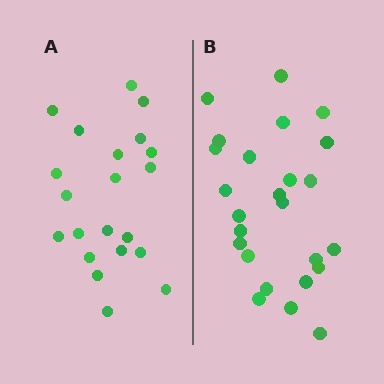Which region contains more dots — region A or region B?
Region B (the right region) has more dots.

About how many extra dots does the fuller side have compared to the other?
Region B has about 4 more dots than region A.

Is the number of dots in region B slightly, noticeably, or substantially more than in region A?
Region B has only slightly more — the two regions are fairly close. The ratio is roughly 1.2 to 1.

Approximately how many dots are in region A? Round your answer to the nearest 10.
About 20 dots. (The exact count is 21, which rounds to 20.)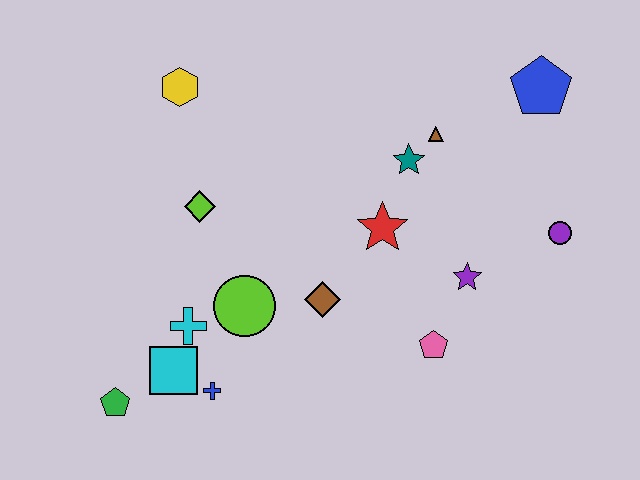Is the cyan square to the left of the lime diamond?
Yes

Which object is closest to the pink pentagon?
The purple star is closest to the pink pentagon.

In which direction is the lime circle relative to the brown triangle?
The lime circle is to the left of the brown triangle.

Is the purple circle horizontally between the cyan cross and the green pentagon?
No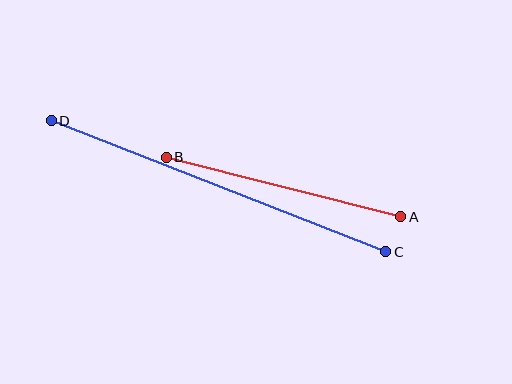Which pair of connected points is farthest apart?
Points C and D are farthest apart.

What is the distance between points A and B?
The distance is approximately 242 pixels.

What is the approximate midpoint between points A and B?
The midpoint is at approximately (283, 187) pixels.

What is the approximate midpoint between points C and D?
The midpoint is at approximately (218, 186) pixels.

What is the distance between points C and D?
The distance is approximately 359 pixels.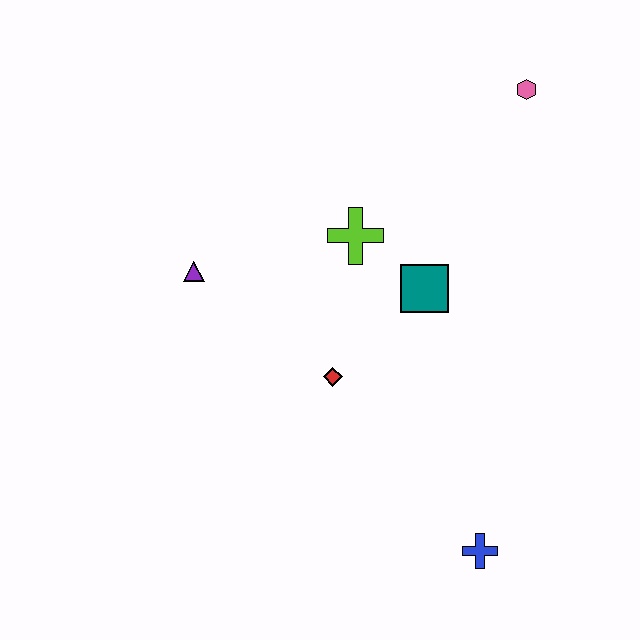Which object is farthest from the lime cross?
The blue cross is farthest from the lime cross.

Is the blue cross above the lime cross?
No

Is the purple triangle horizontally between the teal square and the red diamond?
No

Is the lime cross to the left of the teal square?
Yes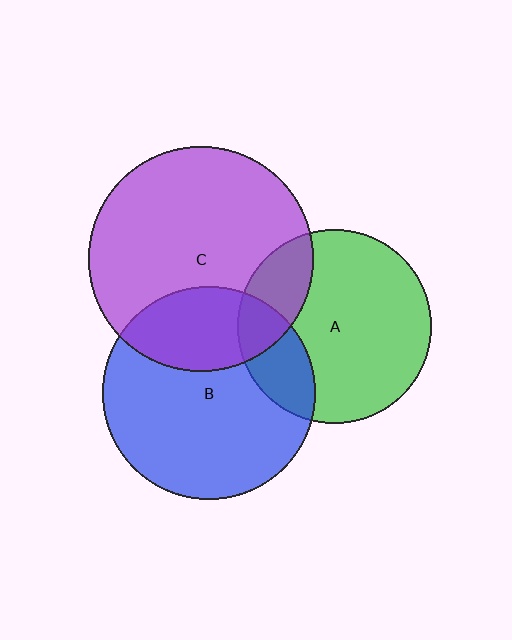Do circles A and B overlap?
Yes.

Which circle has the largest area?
Circle C (purple).